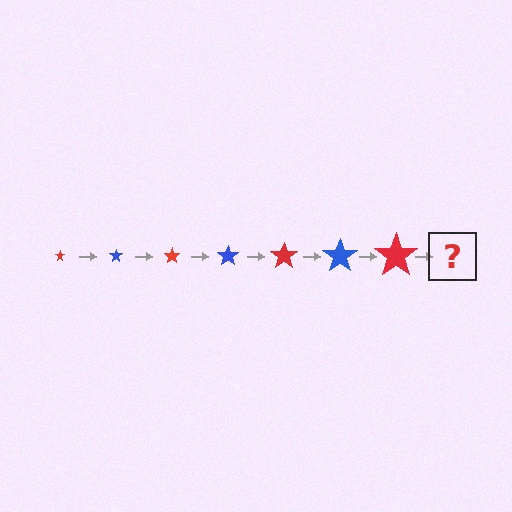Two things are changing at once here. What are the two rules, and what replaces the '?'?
The two rules are that the star grows larger each step and the color cycles through red and blue. The '?' should be a blue star, larger than the previous one.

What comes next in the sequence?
The next element should be a blue star, larger than the previous one.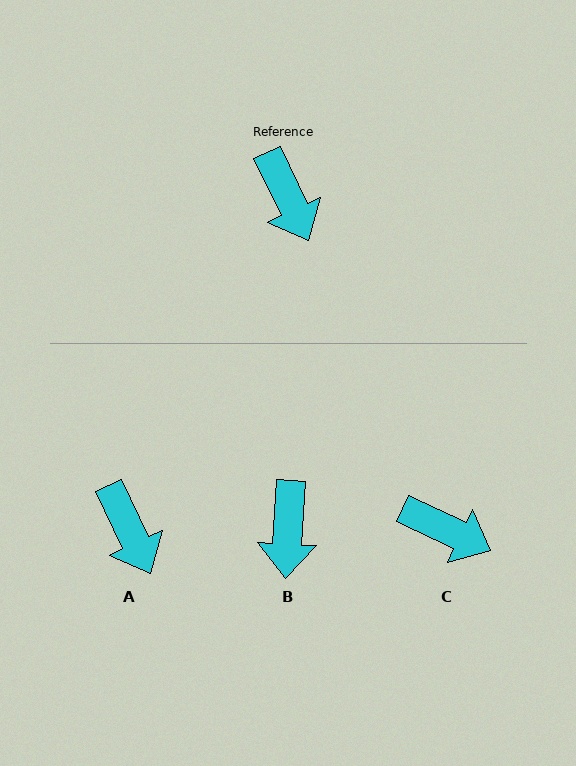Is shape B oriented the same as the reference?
No, it is off by about 29 degrees.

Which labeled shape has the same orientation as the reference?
A.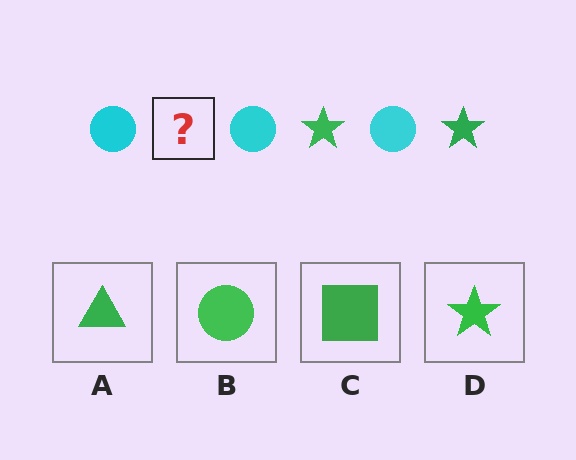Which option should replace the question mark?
Option D.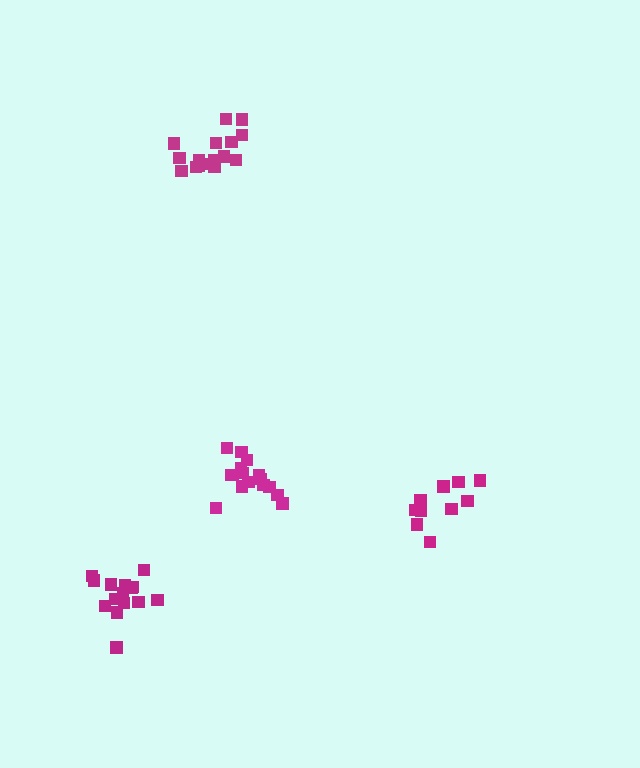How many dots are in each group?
Group 1: 16 dots, Group 2: 10 dots, Group 3: 15 dots, Group 4: 16 dots (57 total).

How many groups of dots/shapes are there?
There are 4 groups.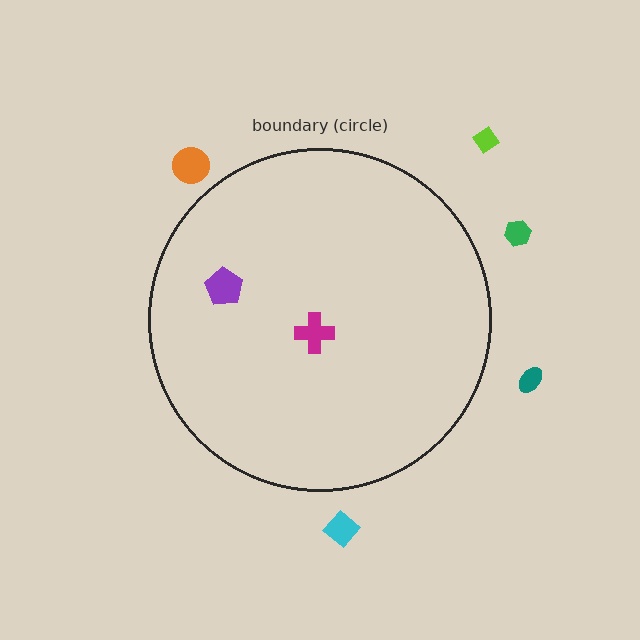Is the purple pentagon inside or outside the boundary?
Inside.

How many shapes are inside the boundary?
2 inside, 5 outside.